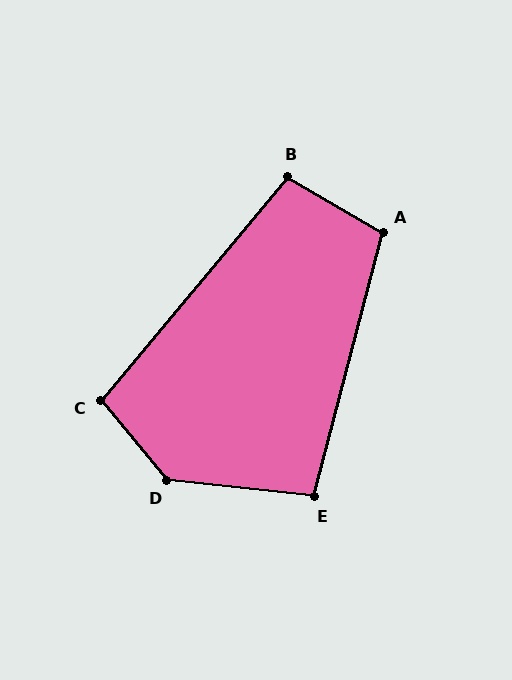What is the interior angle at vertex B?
Approximately 99 degrees (obtuse).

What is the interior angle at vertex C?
Approximately 101 degrees (obtuse).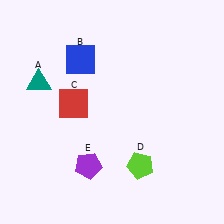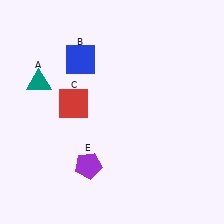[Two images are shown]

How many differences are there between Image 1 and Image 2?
There is 1 difference between the two images.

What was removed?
The lime pentagon (D) was removed in Image 2.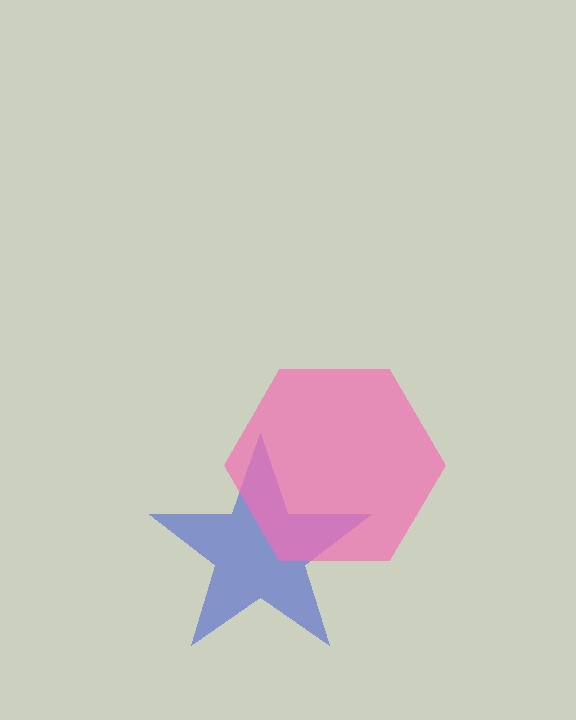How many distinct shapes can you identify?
There are 2 distinct shapes: a blue star, a pink hexagon.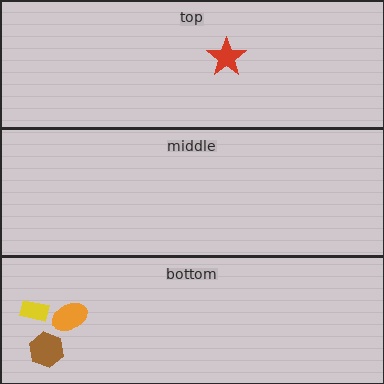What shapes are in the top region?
The red star.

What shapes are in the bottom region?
The yellow rectangle, the orange ellipse, the brown hexagon.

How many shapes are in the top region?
1.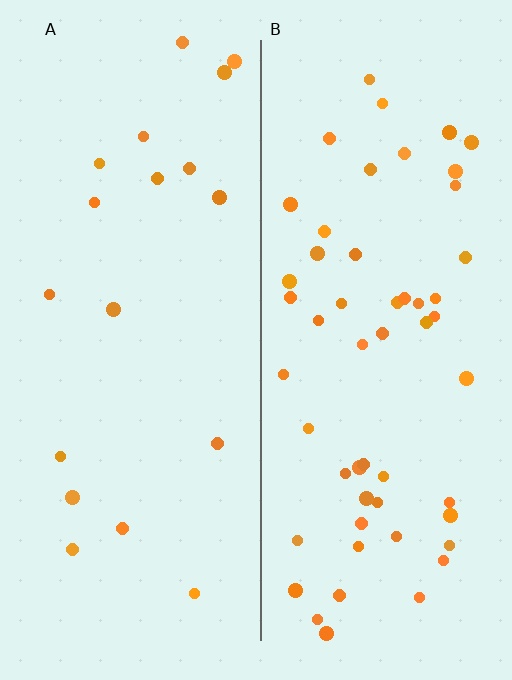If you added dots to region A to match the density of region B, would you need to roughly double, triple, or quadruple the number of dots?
Approximately triple.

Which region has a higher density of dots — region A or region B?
B (the right).